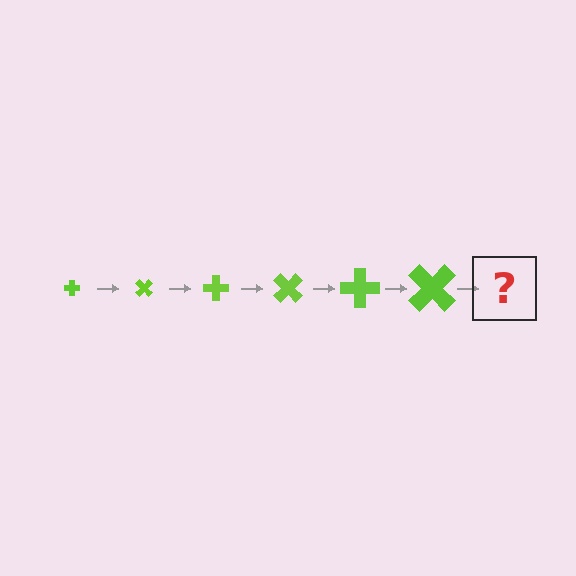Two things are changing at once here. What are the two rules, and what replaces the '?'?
The two rules are that the cross grows larger each step and it rotates 45 degrees each step. The '?' should be a cross, larger than the previous one and rotated 270 degrees from the start.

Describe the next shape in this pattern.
It should be a cross, larger than the previous one and rotated 270 degrees from the start.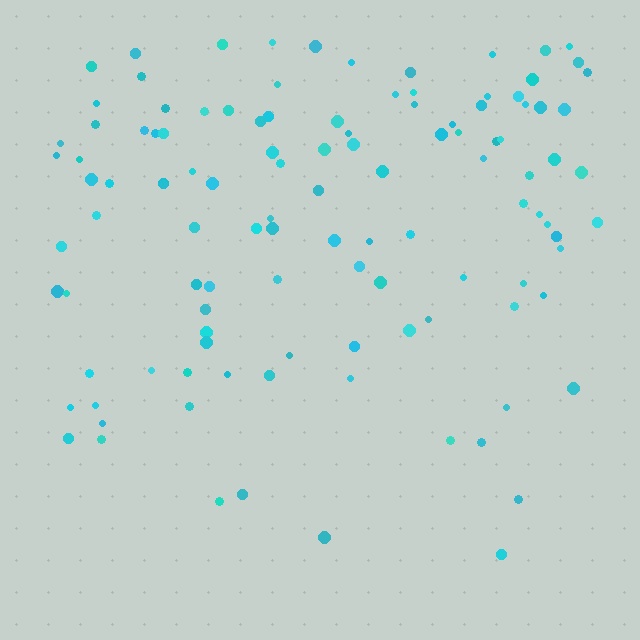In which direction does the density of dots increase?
From bottom to top, with the top side densest.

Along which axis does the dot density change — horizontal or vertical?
Vertical.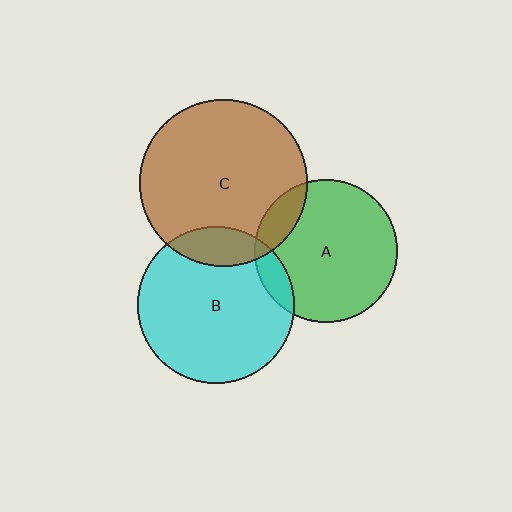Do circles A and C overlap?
Yes.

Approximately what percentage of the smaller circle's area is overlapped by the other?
Approximately 15%.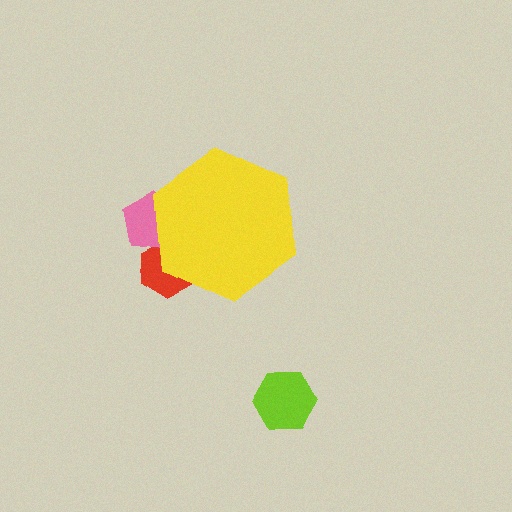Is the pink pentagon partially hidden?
Yes, the pink pentagon is partially hidden behind the yellow hexagon.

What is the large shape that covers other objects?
A yellow hexagon.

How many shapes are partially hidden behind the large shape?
2 shapes are partially hidden.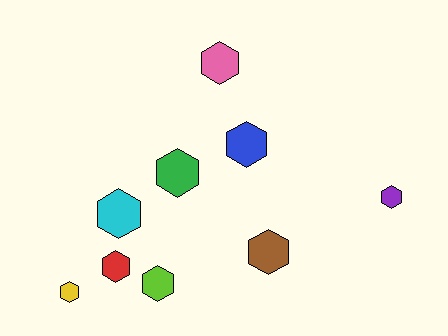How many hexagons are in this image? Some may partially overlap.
There are 9 hexagons.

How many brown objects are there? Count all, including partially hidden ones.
There is 1 brown object.